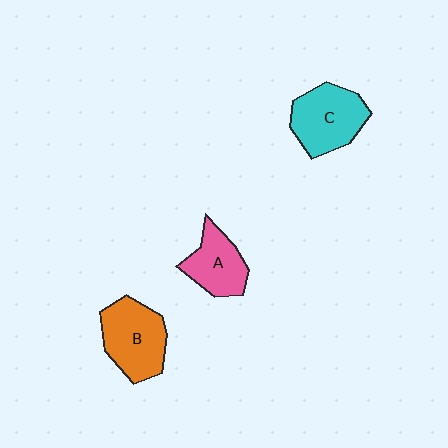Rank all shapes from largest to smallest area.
From largest to smallest: B (orange), C (cyan), A (pink).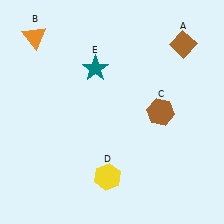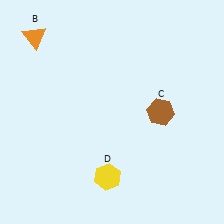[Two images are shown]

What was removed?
The brown diamond (A), the teal star (E) were removed in Image 2.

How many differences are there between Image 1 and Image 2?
There are 2 differences between the two images.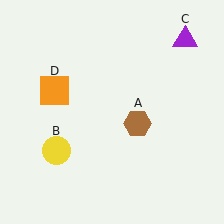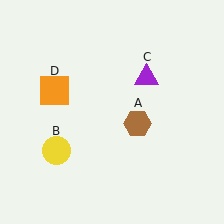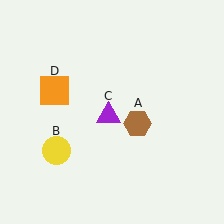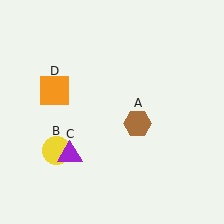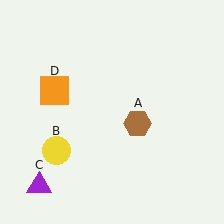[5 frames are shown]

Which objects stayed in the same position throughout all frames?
Brown hexagon (object A) and yellow circle (object B) and orange square (object D) remained stationary.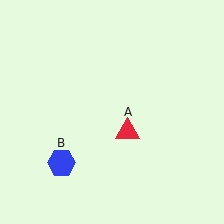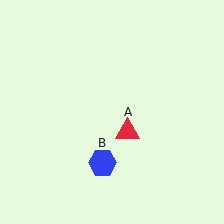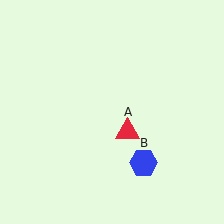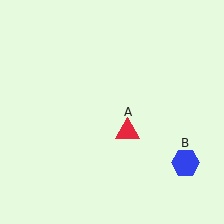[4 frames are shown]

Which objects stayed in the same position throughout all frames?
Red triangle (object A) remained stationary.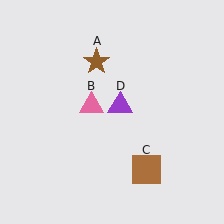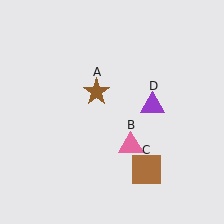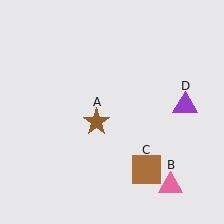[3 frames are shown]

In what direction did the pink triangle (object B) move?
The pink triangle (object B) moved down and to the right.